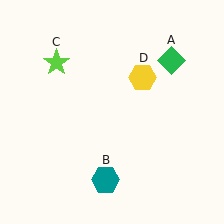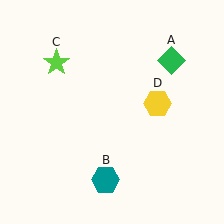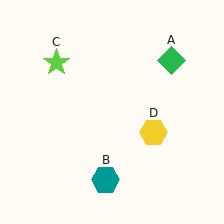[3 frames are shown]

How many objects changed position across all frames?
1 object changed position: yellow hexagon (object D).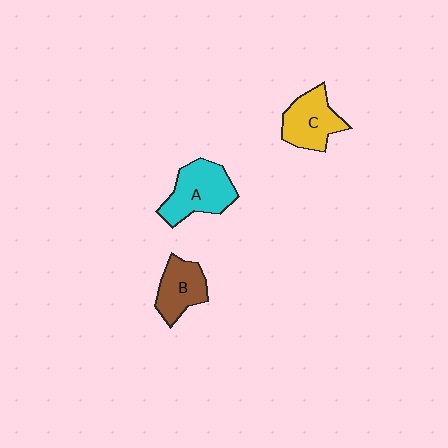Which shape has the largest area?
Shape A (cyan).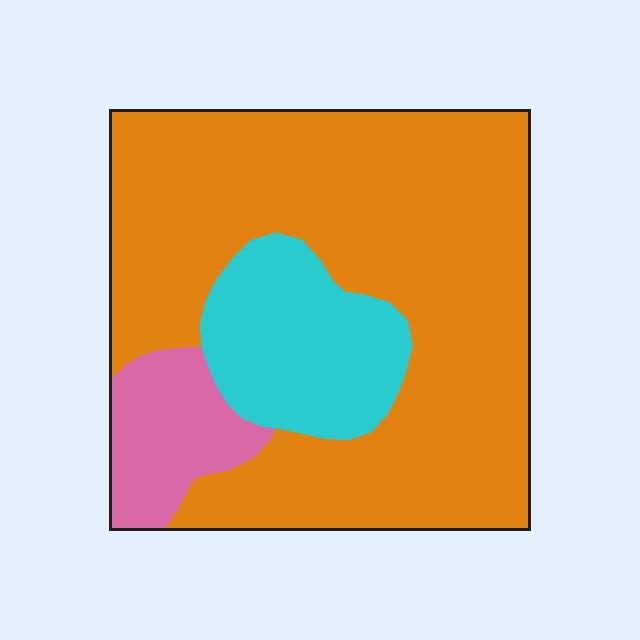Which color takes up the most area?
Orange, at roughly 70%.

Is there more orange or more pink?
Orange.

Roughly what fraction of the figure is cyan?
Cyan takes up about one sixth (1/6) of the figure.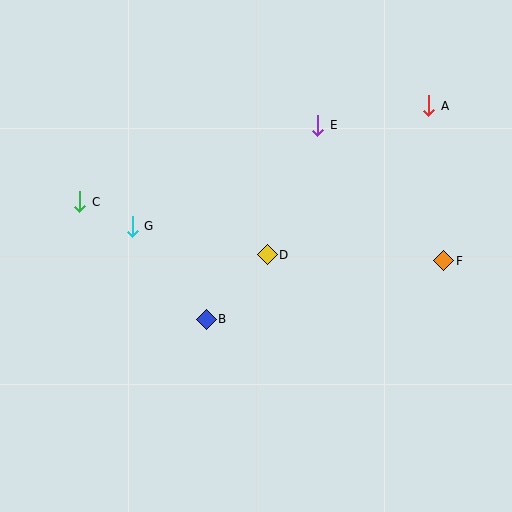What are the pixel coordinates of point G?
Point G is at (132, 226).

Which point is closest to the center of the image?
Point D at (267, 255) is closest to the center.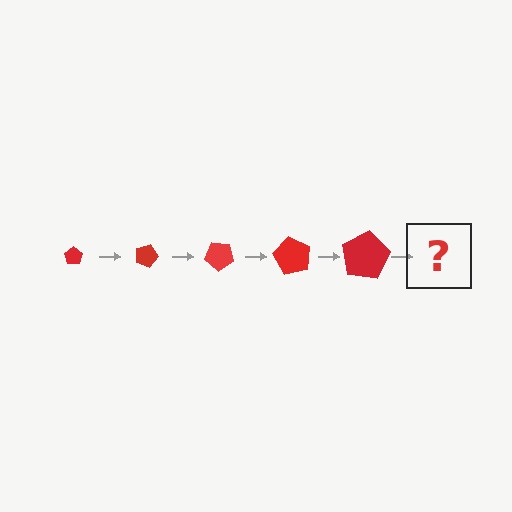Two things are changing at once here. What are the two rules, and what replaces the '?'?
The two rules are that the pentagon grows larger each step and it rotates 20 degrees each step. The '?' should be a pentagon, larger than the previous one and rotated 100 degrees from the start.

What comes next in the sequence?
The next element should be a pentagon, larger than the previous one and rotated 100 degrees from the start.